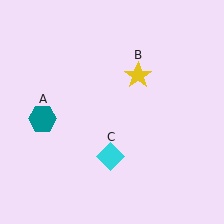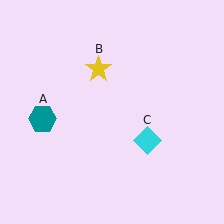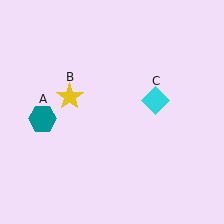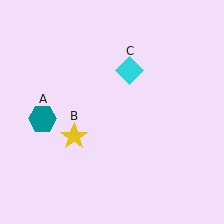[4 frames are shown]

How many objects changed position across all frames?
2 objects changed position: yellow star (object B), cyan diamond (object C).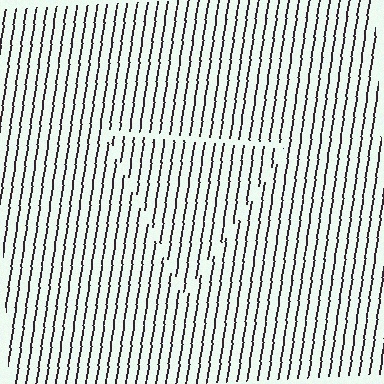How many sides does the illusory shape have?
3 sides — the line-ends trace a triangle.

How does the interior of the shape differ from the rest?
The interior of the shape contains the same grating, shifted by half a period — the contour is defined by the phase discontinuity where line-ends from the inner and outer gratings abut.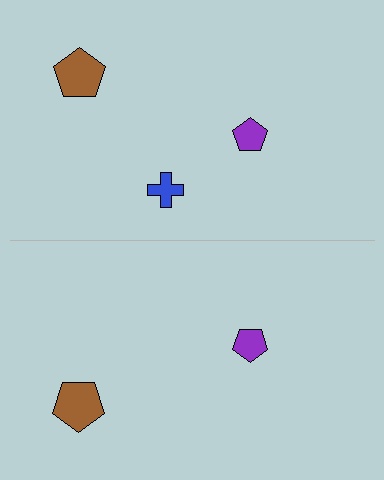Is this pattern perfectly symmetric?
No, the pattern is not perfectly symmetric. A blue cross is missing from the bottom side.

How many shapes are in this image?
There are 5 shapes in this image.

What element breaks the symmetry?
A blue cross is missing from the bottom side.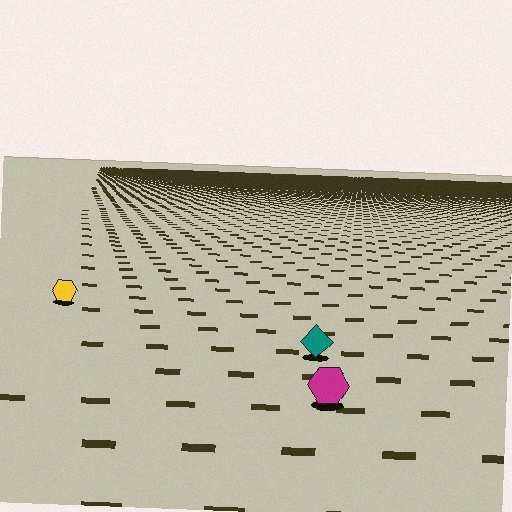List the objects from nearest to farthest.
From nearest to farthest: the magenta hexagon, the teal diamond, the yellow hexagon.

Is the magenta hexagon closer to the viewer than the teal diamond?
Yes. The magenta hexagon is closer — you can tell from the texture gradient: the ground texture is coarser near it.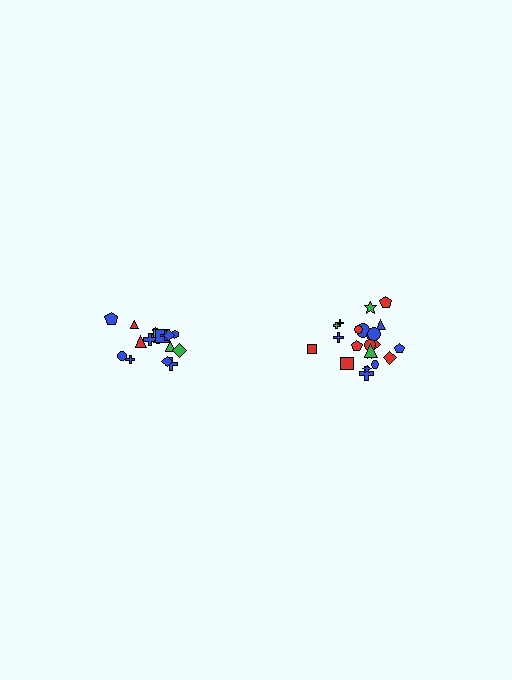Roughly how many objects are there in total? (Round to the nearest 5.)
Roughly 40 objects in total.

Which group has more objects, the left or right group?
The right group.